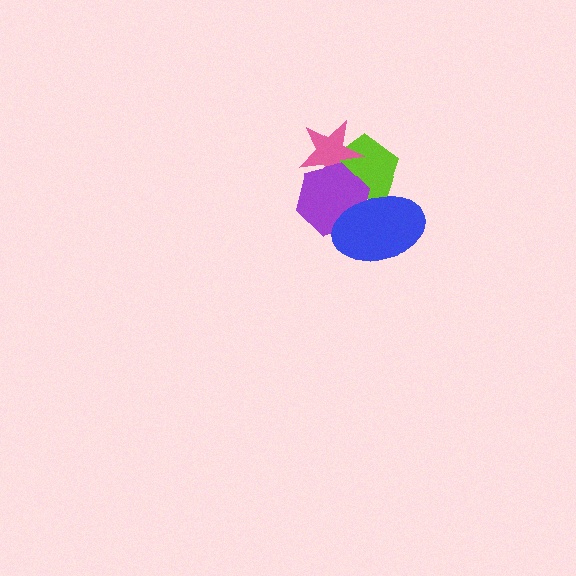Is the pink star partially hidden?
Yes, it is partially covered by another shape.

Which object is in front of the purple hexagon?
The blue ellipse is in front of the purple hexagon.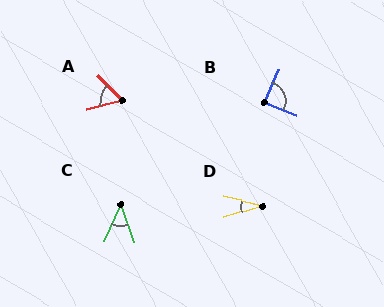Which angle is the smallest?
D, at approximately 31 degrees.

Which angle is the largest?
B, at approximately 88 degrees.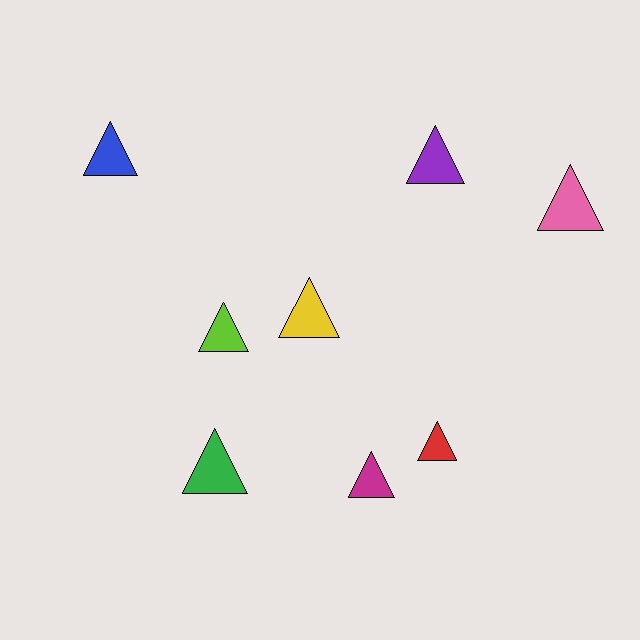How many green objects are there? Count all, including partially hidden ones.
There is 1 green object.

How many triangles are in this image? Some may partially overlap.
There are 8 triangles.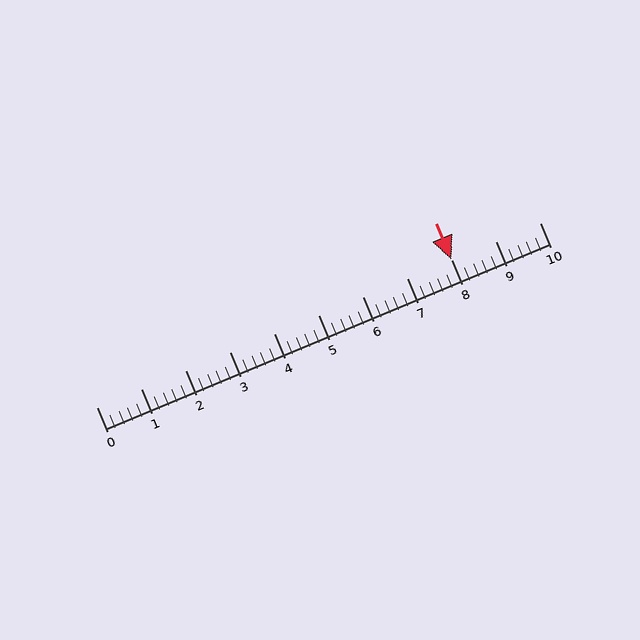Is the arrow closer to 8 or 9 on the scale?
The arrow is closer to 8.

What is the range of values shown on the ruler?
The ruler shows values from 0 to 10.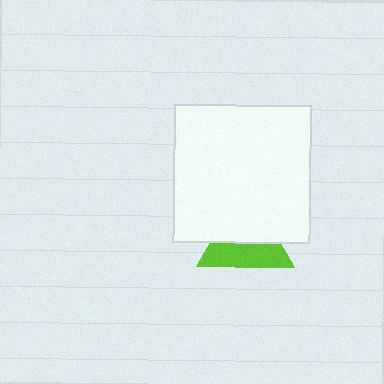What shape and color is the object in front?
The object in front is a white square.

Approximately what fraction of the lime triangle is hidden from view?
Roughly 52% of the lime triangle is hidden behind the white square.